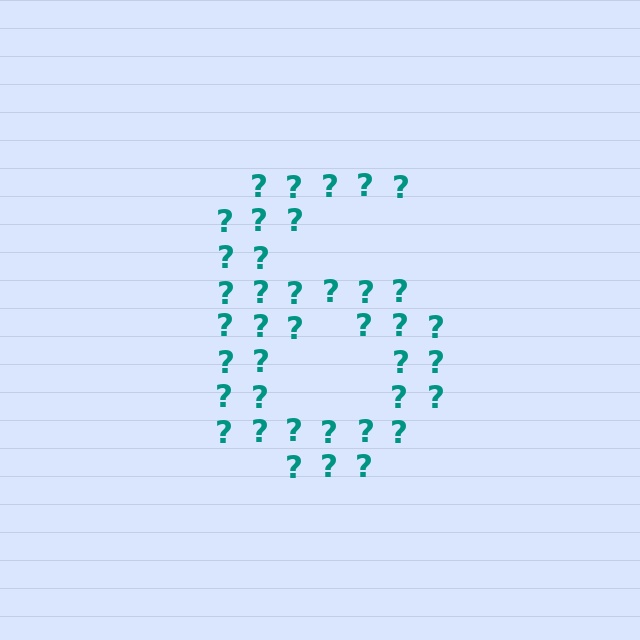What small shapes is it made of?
It is made of small question marks.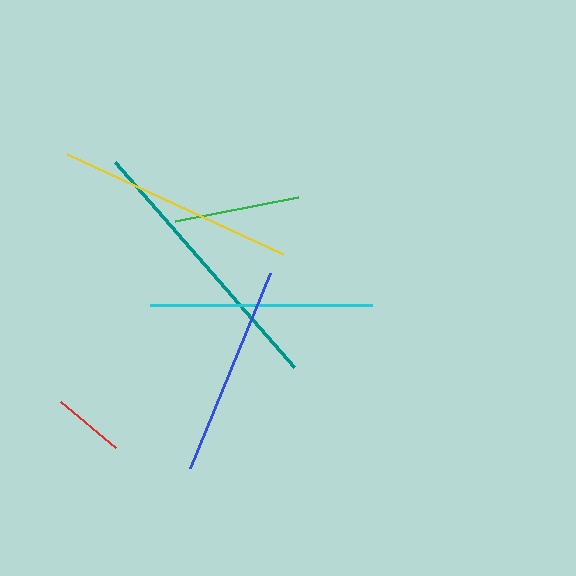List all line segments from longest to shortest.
From longest to shortest: teal, yellow, cyan, blue, green, red.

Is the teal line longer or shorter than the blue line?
The teal line is longer than the blue line.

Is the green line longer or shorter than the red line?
The green line is longer than the red line.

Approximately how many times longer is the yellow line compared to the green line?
The yellow line is approximately 1.9 times the length of the green line.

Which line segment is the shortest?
The red line is the shortest at approximately 71 pixels.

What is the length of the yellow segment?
The yellow segment is approximately 238 pixels long.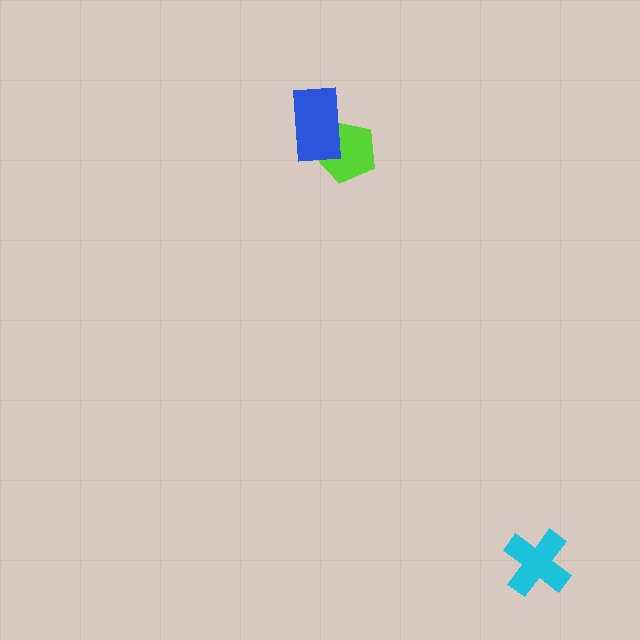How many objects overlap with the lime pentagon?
1 object overlaps with the lime pentagon.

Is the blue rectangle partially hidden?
No, no other shape covers it.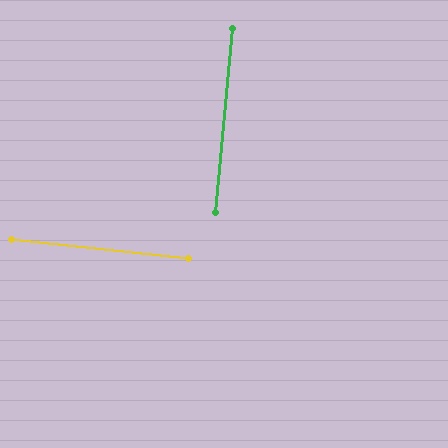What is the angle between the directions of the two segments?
Approximately 89 degrees.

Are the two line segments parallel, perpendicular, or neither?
Perpendicular — they meet at approximately 89°.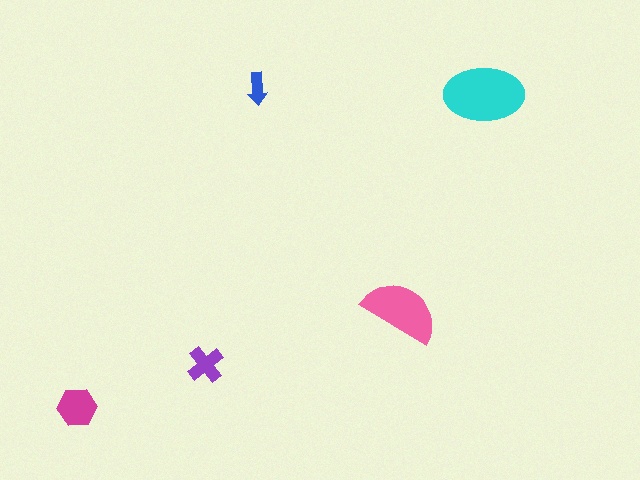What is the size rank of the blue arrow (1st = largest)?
5th.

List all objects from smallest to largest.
The blue arrow, the purple cross, the magenta hexagon, the pink semicircle, the cyan ellipse.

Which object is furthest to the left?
The magenta hexagon is leftmost.